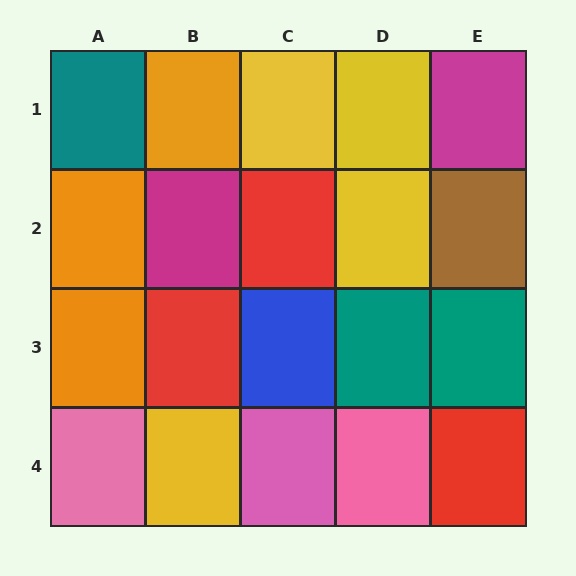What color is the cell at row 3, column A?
Orange.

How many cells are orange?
3 cells are orange.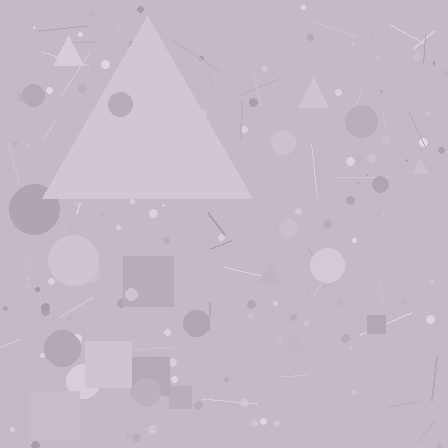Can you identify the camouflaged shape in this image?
The camouflaged shape is a triangle.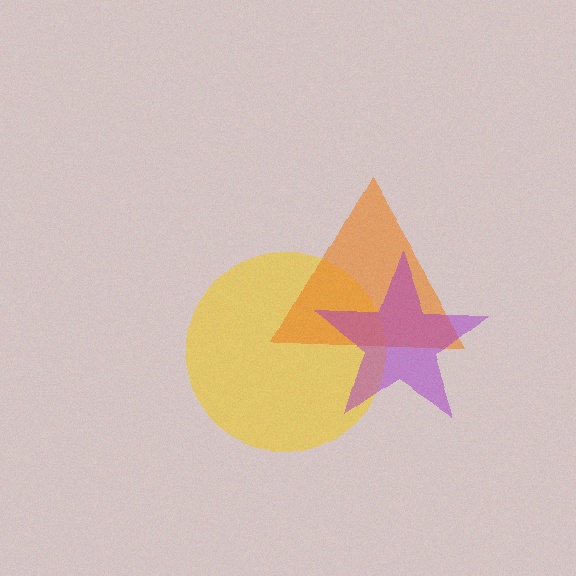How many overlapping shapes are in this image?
There are 3 overlapping shapes in the image.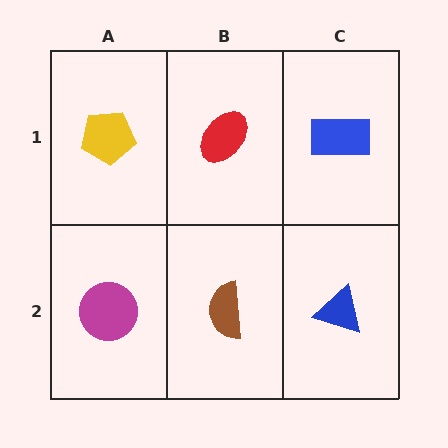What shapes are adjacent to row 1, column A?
A magenta circle (row 2, column A), a red ellipse (row 1, column B).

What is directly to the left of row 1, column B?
A yellow pentagon.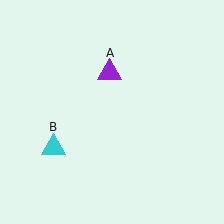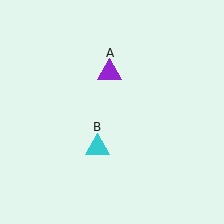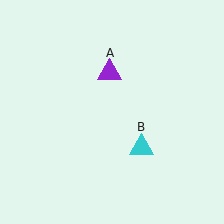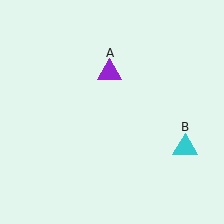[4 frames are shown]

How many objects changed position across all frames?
1 object changed position: cyan triangle (object B).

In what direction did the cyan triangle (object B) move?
The cyan triangle (object B) moved right.